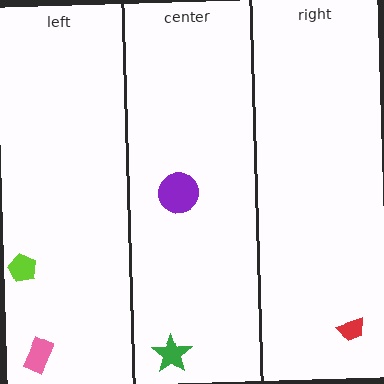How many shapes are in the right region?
1.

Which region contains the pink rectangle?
The left region.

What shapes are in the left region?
The lime pentagon, the pink rectangle.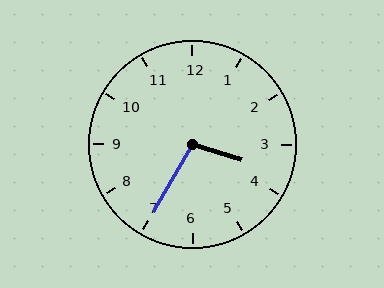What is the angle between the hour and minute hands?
Approximately 102 degrees.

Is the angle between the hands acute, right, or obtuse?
It is obtuse.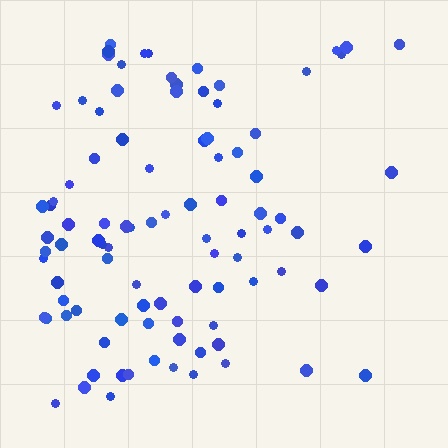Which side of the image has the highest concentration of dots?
The left.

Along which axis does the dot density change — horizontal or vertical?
Horizontal.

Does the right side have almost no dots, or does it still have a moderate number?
Still a moderate number, just noticeably fewer than the left.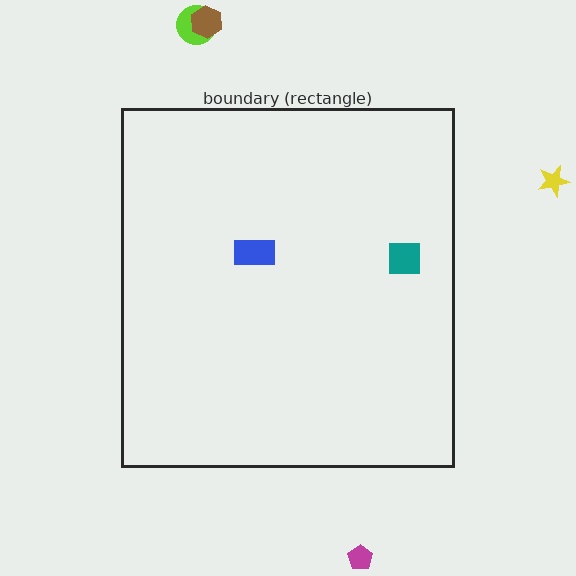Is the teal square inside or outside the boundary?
Inside.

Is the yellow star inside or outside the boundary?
Outside.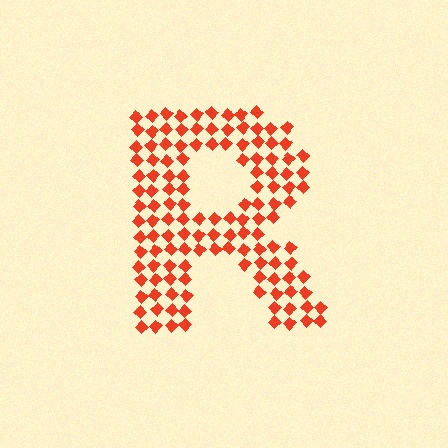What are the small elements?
The small elements are diamonds.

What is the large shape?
The large shape is the letter R.